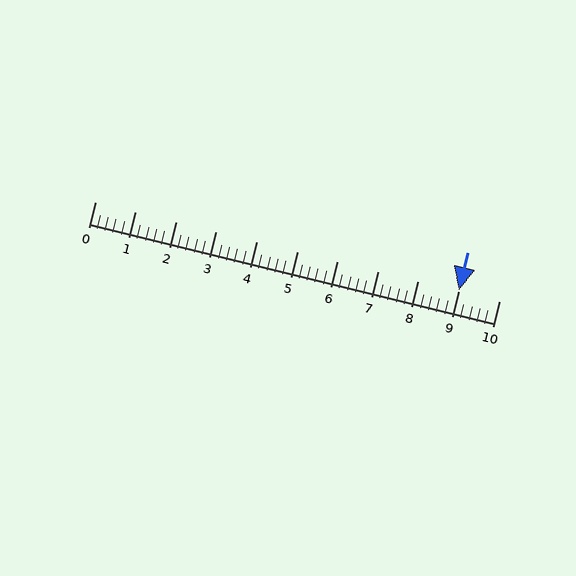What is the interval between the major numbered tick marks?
The major tick marks are spaced 1 units apart.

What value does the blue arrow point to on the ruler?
The blue arrow points to approximately 9.0.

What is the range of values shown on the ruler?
The ruler shows values from 0 to 10.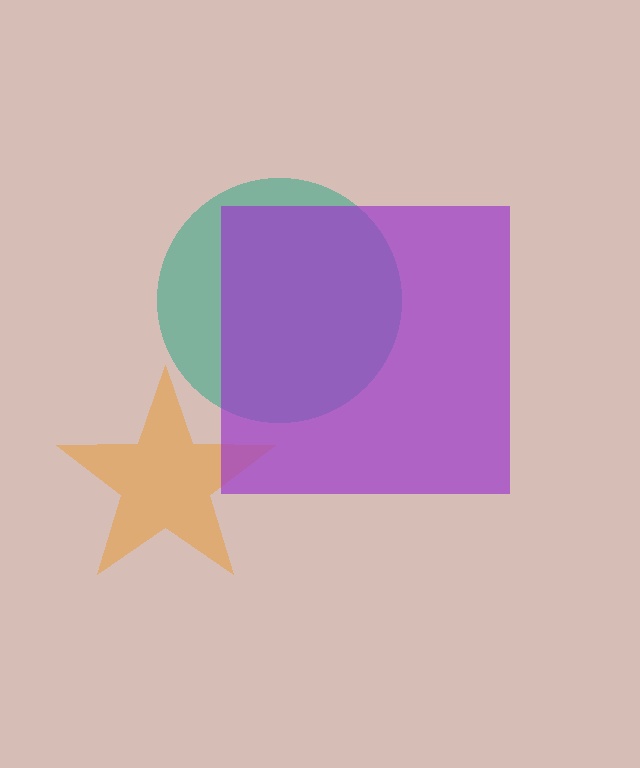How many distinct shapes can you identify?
There are 3 distinct shapes: a teal circle, an orange star, a purple square.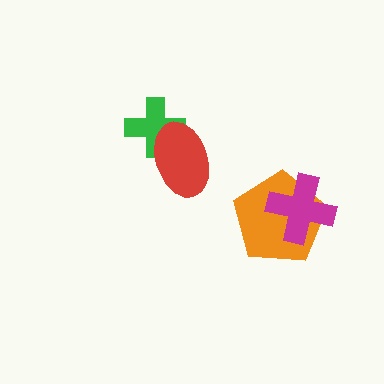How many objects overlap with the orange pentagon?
1 object overlaps with the orange pentagon.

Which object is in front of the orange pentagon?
The magenta cross is in front of the orange pentagon.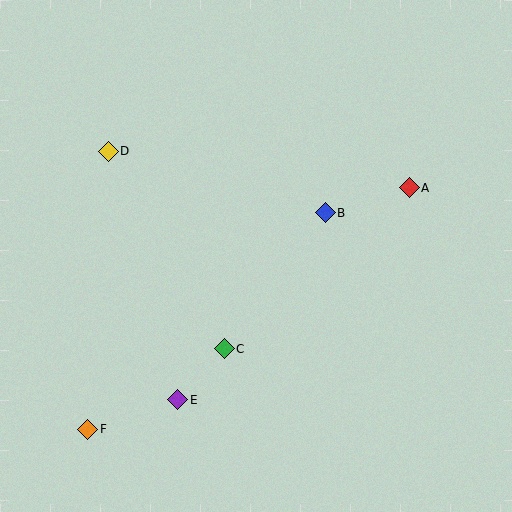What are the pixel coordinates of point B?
Point B is at (325, 213).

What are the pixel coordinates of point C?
Point C is at (224, 349).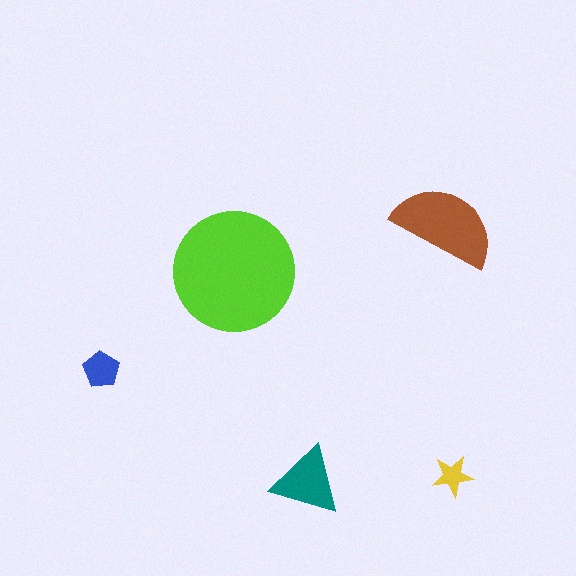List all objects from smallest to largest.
The yellow star, the blue pentagon, the teal triangle, the brown semicircle, the lime circle.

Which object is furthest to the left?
The blue pentagon is leftmost.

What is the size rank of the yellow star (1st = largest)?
5th.